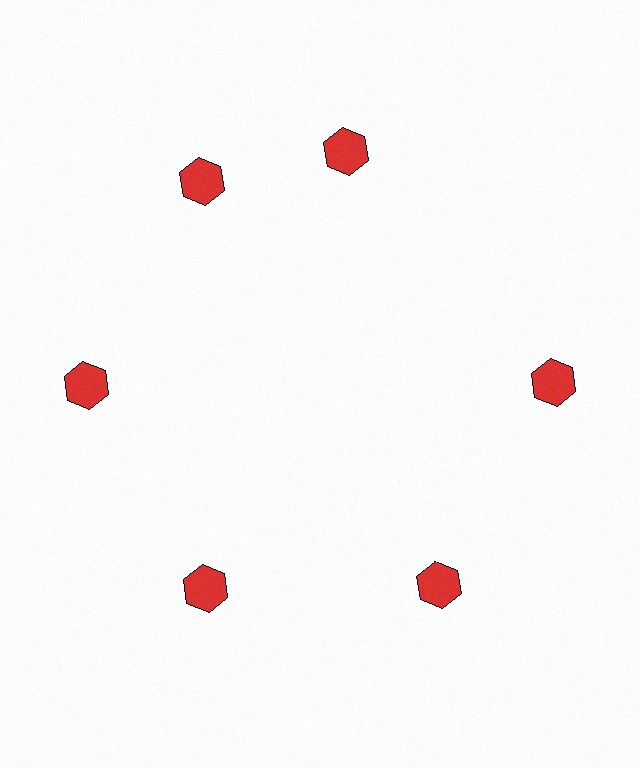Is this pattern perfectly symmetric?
No. The 6 red hexagons are arranged in a ring, but one element near the 1 o'clock position is rotated out of alignment along the ring, breaking the 6-fold rotational symmetry.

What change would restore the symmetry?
The symmetry would be restored by rotating it back into even spacing with its neighbors so that all 6 hexagons sit at equal angles and equal distance from the center.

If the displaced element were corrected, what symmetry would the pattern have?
It would have 6-fold rotational symmetry — the pattern would map onto itself every 60 degrees.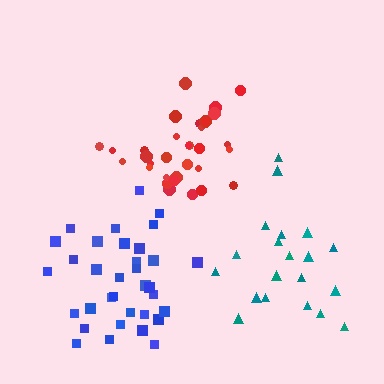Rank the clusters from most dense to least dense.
red, blue, teal.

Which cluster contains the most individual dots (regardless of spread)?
Blue (34).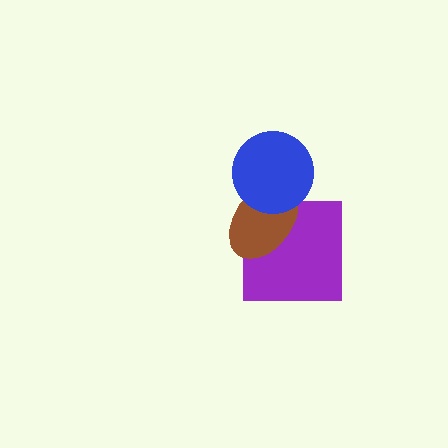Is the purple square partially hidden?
Yes, it is partially covered by another shape.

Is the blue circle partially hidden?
No, no other shape covers it.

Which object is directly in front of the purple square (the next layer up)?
The brown ellipse is directly in front of the purple square.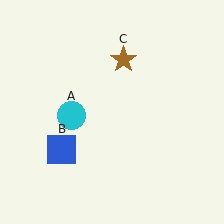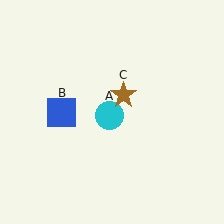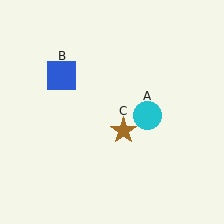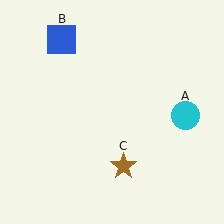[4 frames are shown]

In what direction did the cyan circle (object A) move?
The cyan circle (object A) moved right.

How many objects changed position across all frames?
3 objects changed position: cyan circle (object A), blue square (object B), brown star (object C).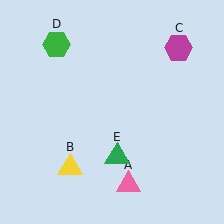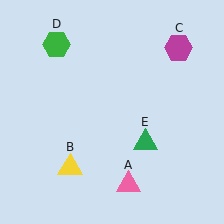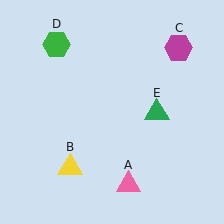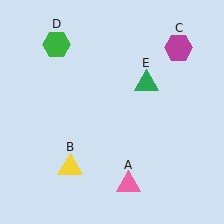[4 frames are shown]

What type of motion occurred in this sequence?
The green triangle (object E) rotated counterclockwise around the center of the scene.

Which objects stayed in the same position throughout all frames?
Pink triangle (object A) and yellow triangle (object B) and magenta hexagon (object C) and green hexagon (object D) remained stationary.